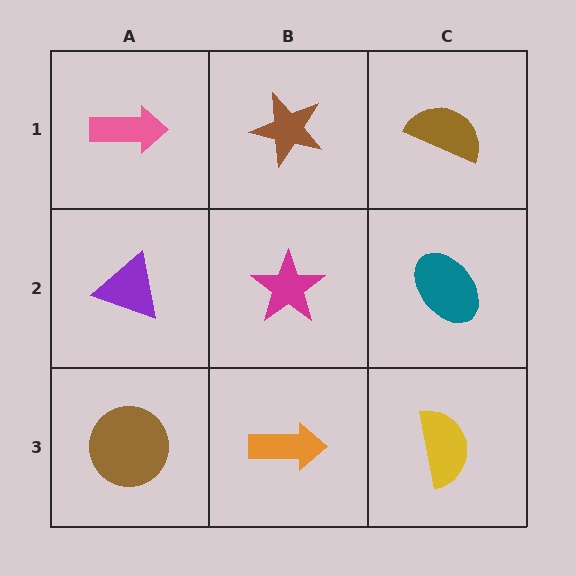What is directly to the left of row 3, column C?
An orange arrow.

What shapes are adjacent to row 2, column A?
A pink arrow (row 1, column A), a brown circle (row 3, column A), a magenta star (row 2, column B).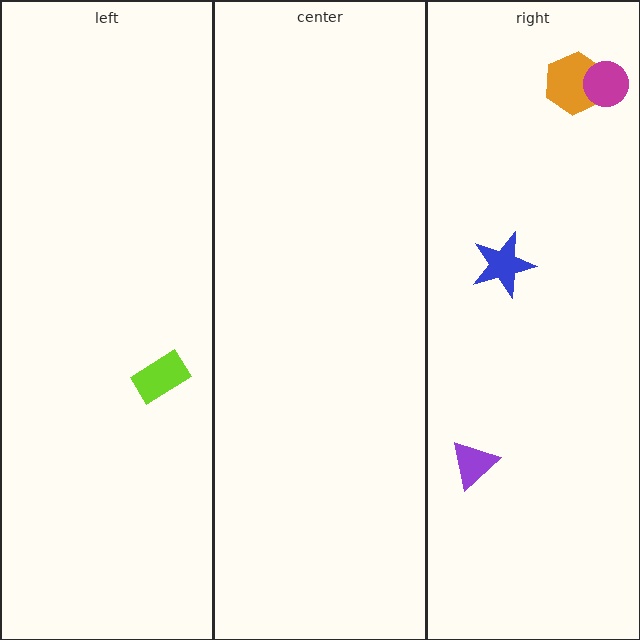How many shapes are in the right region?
4.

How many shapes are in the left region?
1.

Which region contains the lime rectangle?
The left region.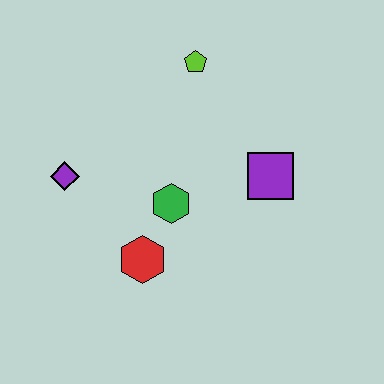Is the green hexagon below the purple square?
Yes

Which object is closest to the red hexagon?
The green hexagon is closest to the red hexagon.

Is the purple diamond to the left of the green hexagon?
Yes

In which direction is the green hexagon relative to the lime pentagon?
The green hexagon is below the lime pentagon.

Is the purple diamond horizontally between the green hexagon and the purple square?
No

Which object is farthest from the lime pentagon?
The red hexagon is farthest from the lime pentagon.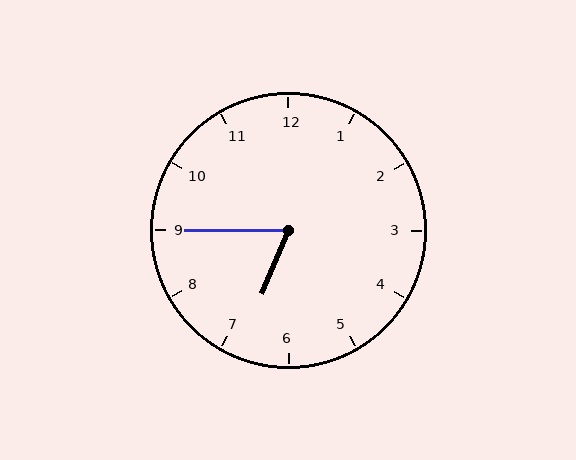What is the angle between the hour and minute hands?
Approximately 68 degrees.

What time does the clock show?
6:45.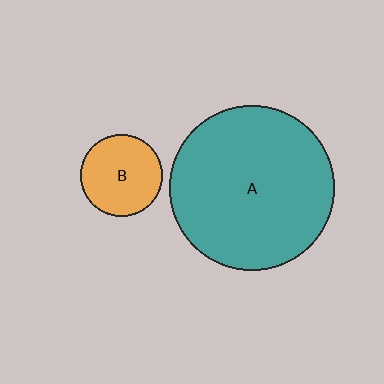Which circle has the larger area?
Circle A (teal).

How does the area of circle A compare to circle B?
Approximately 4.0 times.